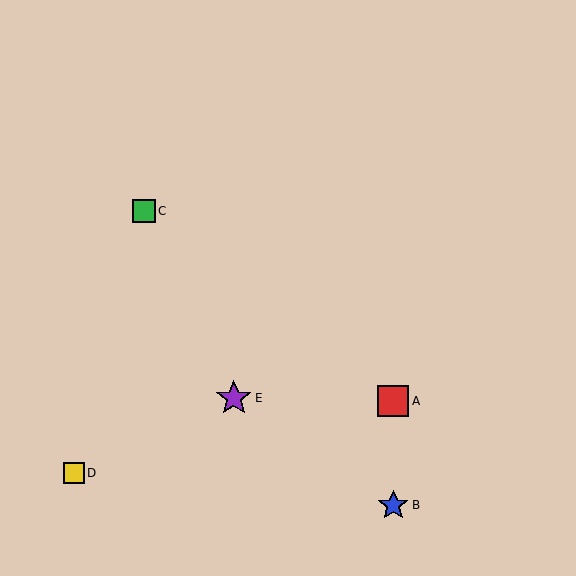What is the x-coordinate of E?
Object E is at x≈234.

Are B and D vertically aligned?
No, B is at x≈393 and D is at x≈74.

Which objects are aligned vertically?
Objects A, B are aligned vertically.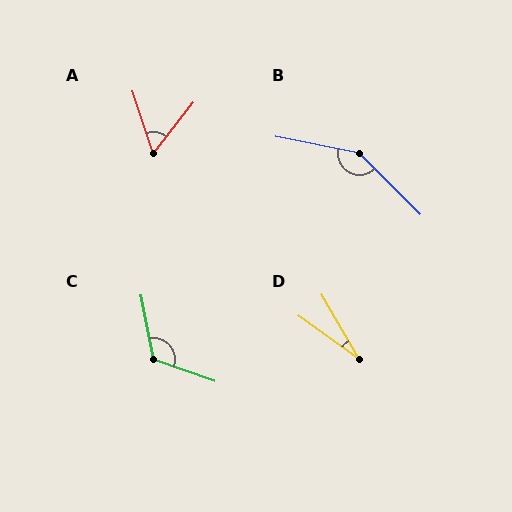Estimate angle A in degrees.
Approximately 56 degrees.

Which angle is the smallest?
D, at approximately 24 degrees.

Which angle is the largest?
B, at approximately 146 degrees.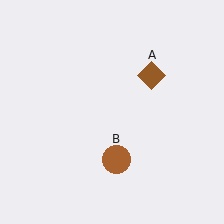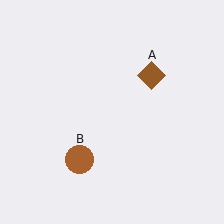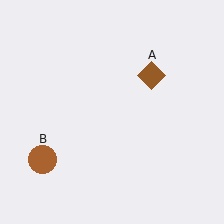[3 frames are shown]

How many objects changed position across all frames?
1 object changed position: brown circle (object B).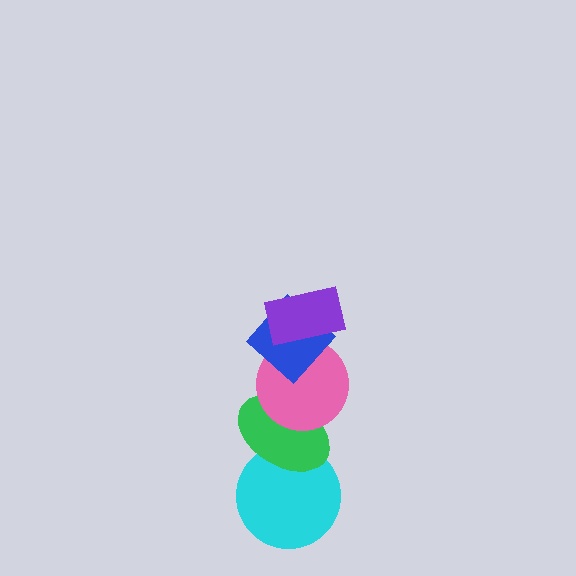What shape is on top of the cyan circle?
The green ellipse is on top of the cyan circle.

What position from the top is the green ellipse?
The green ellipse is 4th from the top.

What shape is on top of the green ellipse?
The pink circle is on top of the green ellipse.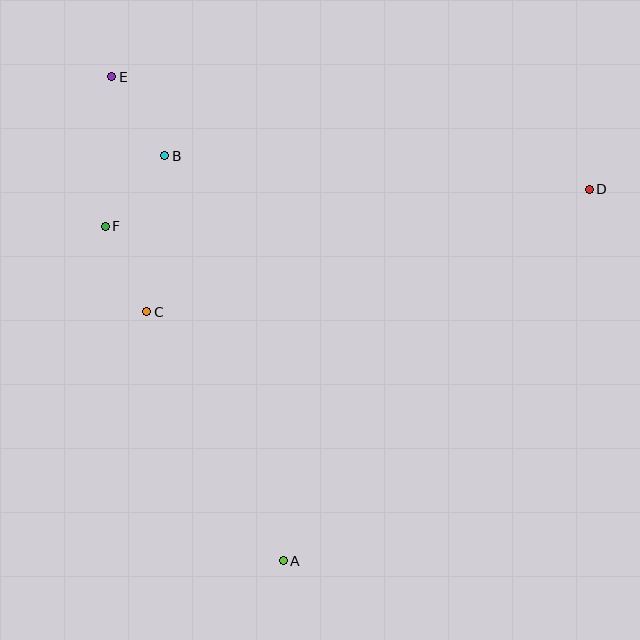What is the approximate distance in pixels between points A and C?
The distance between A and C is approximately 284 pixels.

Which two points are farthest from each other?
Points A and E are farthest from each other.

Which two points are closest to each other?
Points B and F are closest to each other.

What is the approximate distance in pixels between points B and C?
The distance between B and C is approximately 157 pixels.